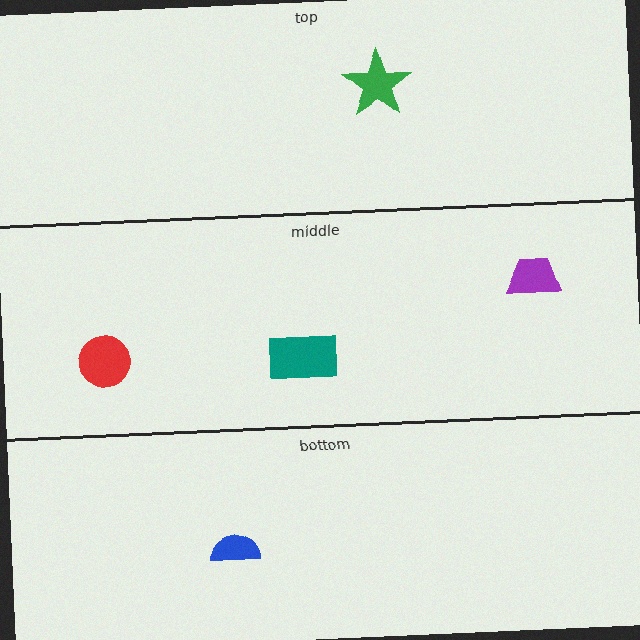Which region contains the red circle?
The middle region.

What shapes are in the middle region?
The red circle, the purple trapezoid, the teal rectangle.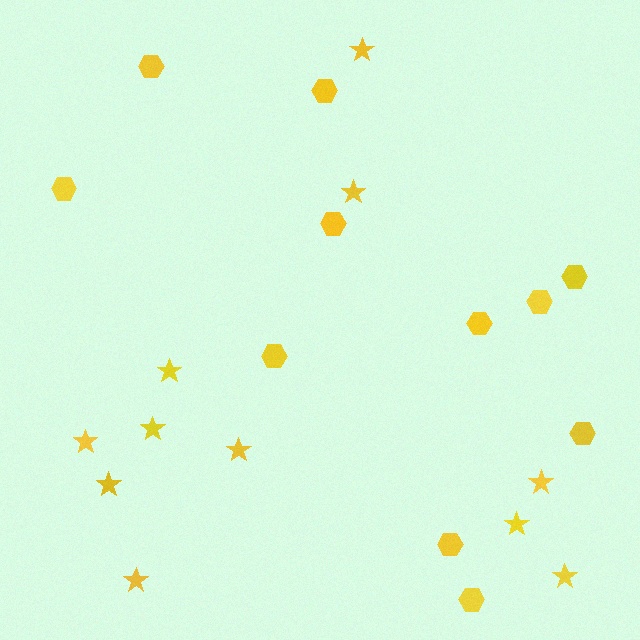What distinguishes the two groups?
There are 2 groups: one group of hexagons (11) and one group of stars (11).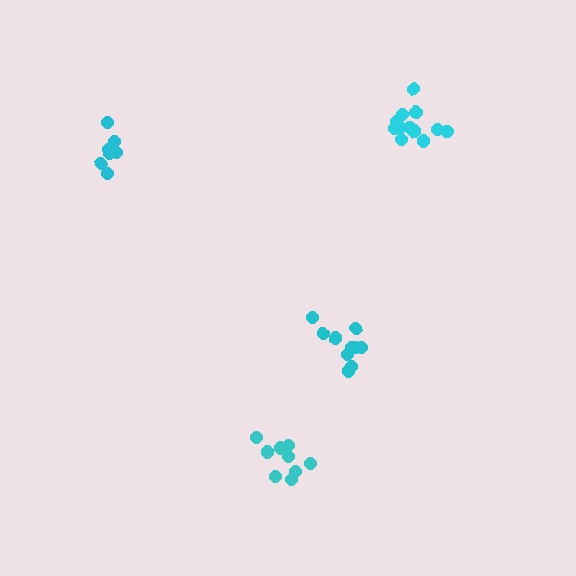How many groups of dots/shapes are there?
There are 4 groups.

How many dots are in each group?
Group 1: 10 dots, Group 2: 10 dots, Group 3: 13 dots, Group 4: 7 dots (40 total).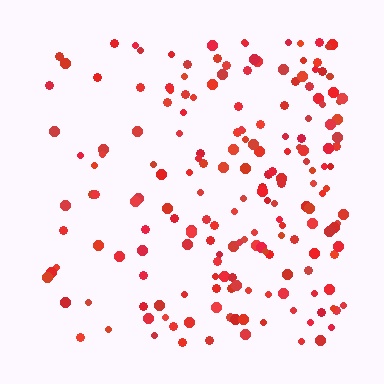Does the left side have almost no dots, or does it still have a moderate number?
Still a moderate number, just noticeably fewer than the right.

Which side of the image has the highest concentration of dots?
The right.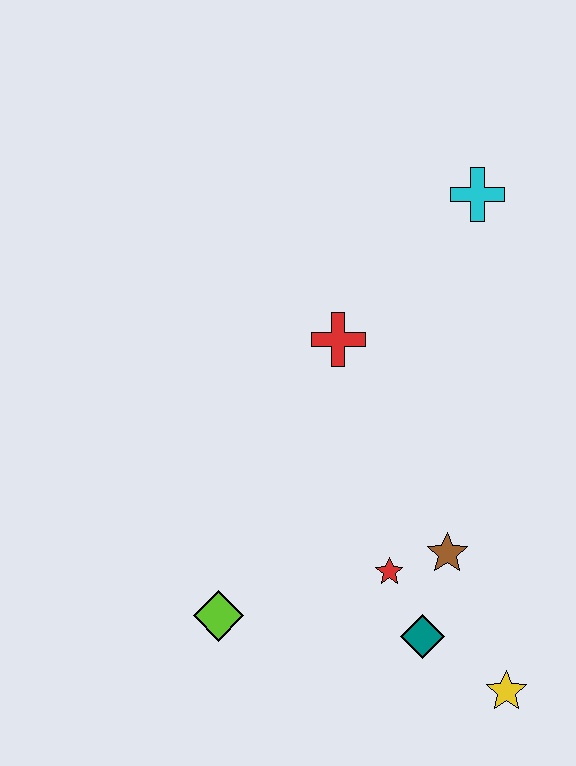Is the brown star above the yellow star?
Yes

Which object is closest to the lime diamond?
The red star is closest to the lime diamond.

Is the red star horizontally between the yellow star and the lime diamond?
Yes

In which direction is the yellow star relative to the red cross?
The yellow star is below the red cross.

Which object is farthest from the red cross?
The yellow star is farthest from the red cross.